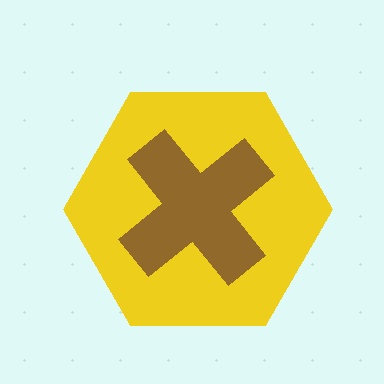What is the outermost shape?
The yellow hexagon.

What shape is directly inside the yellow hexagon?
The brown cross.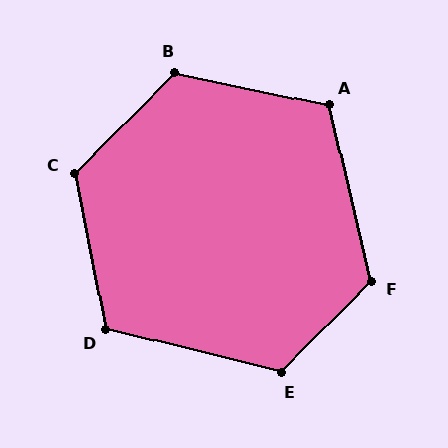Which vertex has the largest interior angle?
B, at approximately 124 degrees.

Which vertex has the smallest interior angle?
D, at approximately 115 degrees.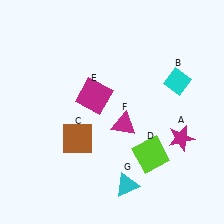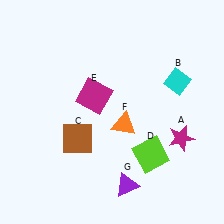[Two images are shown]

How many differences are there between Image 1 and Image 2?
There are 2 differences between the two images.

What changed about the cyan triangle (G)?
In Image 1, G is cyan. In Image 2, it changed to purple.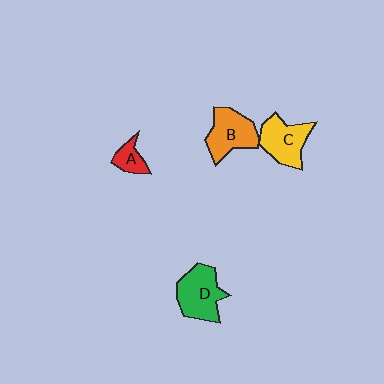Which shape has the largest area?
Shape D (green).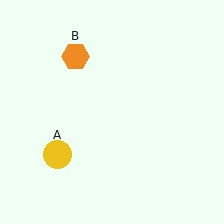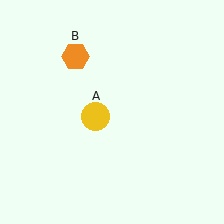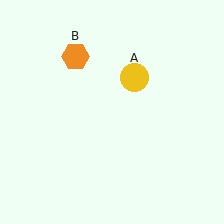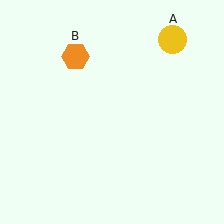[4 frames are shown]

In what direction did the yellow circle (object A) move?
The yellow circle (object A) moved up and to the right.